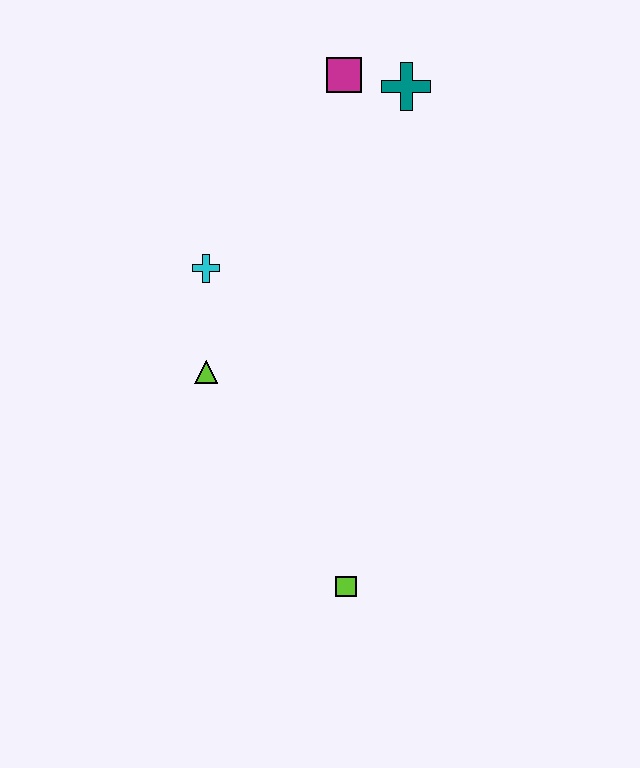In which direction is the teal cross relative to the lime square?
The teal cross is above the lime square.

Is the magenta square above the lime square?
Yes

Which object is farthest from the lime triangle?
The teal cross is farthest from the lime triangle.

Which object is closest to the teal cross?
The magenta square is closest to the teal cross.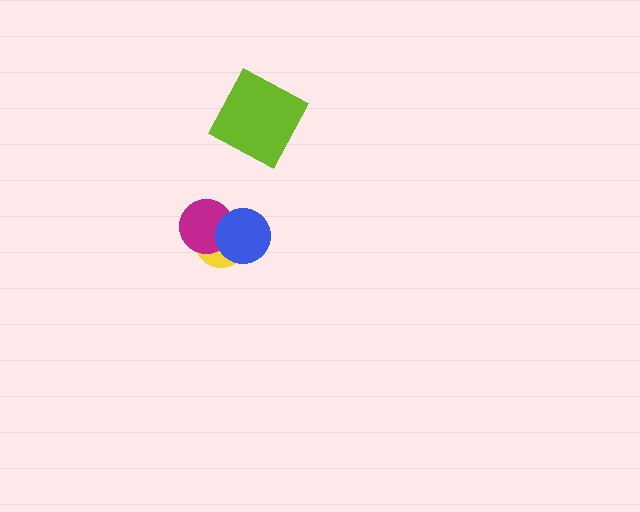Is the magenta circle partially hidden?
Yes, it is partially covered by another shape.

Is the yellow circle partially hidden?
Yes, it is partially covered by another shape.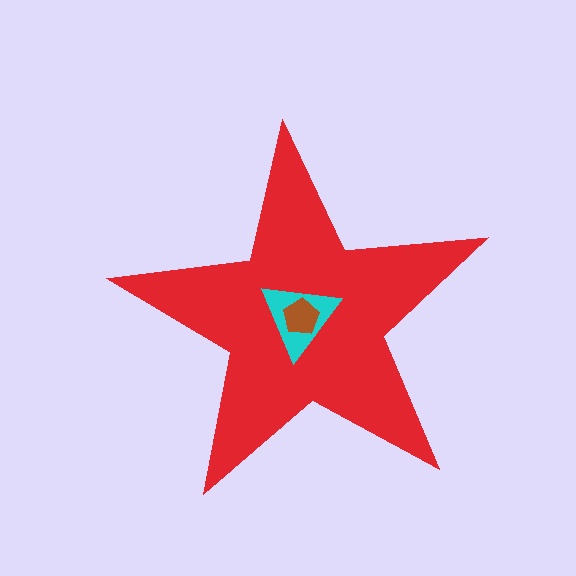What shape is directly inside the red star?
The cyan triangle.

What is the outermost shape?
The red star.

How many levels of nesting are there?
3.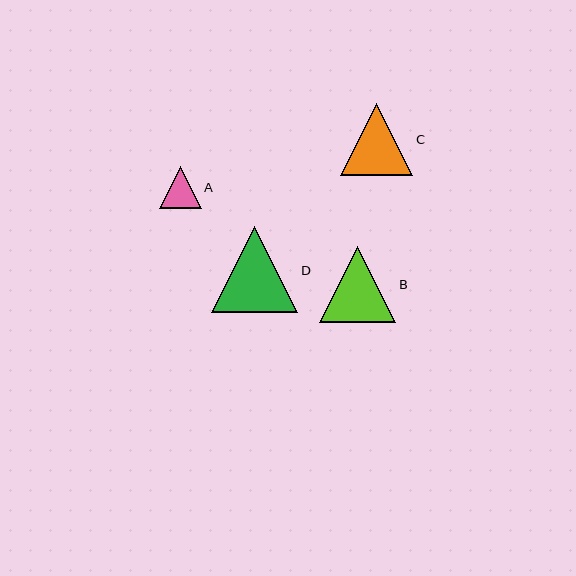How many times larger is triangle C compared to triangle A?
Triangle C is approximately 1.7 times the size of triangle A.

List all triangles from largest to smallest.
From largest to smallest: D, B, C, A.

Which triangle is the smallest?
Triangle A is the smallest with a size of approximately 42 pixels.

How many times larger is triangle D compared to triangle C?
Triangle D is approximately 1.2 times the size of triangle C.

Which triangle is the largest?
Triangle D is the largest with a size of approximately 87 pixels.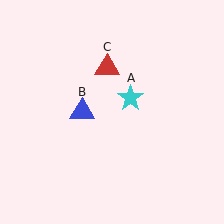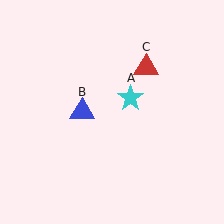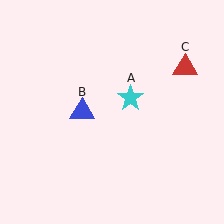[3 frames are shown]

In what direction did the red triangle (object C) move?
The red triangle (object C) moved right.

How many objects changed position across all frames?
1 object changed position: red triangle (object C).